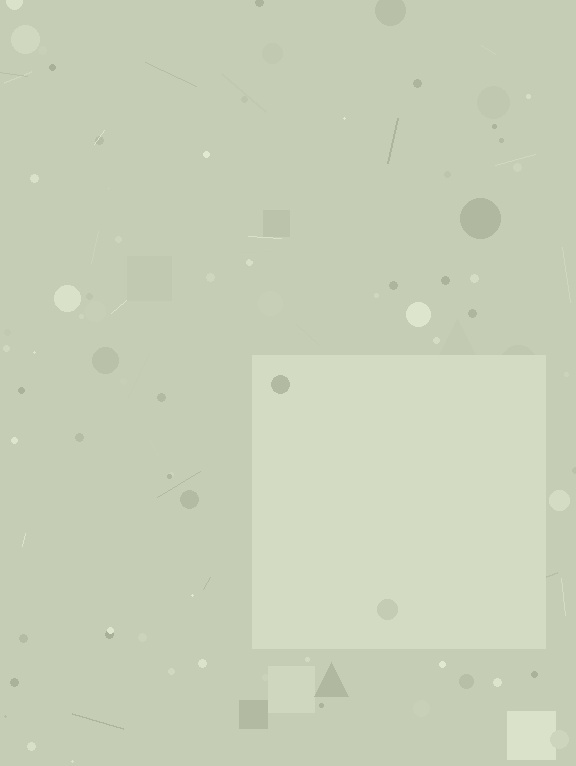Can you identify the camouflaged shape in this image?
The camouflaged shape is a square.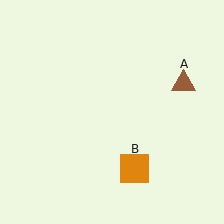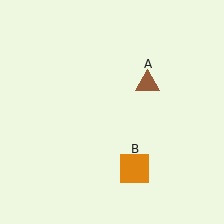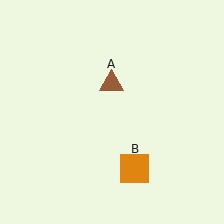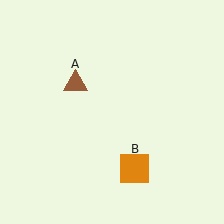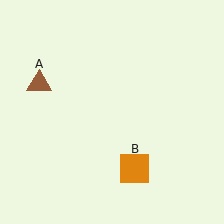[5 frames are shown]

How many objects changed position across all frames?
1 object changed position: brown triangle (object A).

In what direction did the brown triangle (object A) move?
The brown triangle (object A) moved left.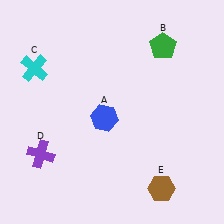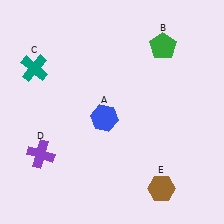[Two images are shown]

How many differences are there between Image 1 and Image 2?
There is 1 difference between the two images.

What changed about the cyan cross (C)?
In Image 1, C is cyan. In Image 2, it changed to teal.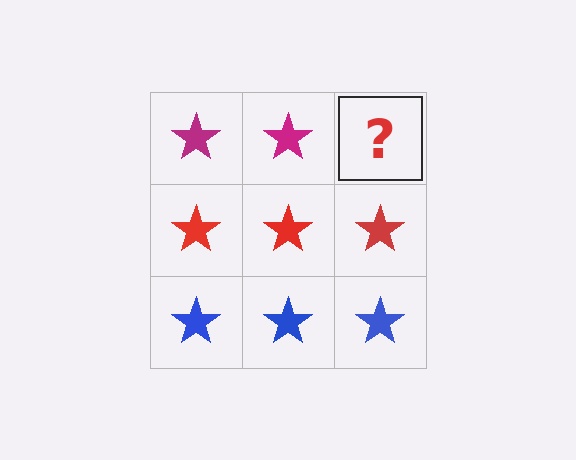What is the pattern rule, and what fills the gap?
The rule is that each row has a consistent color. The gap should be filled with a magenta star.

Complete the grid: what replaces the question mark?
The question mark should be replaced with a magenta star.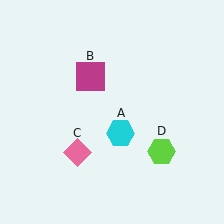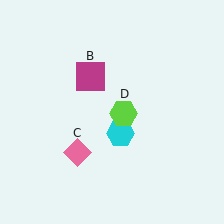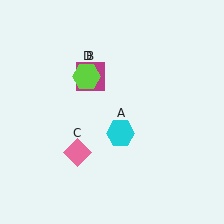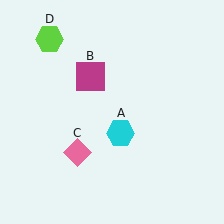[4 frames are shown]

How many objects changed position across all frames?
1 object changed position: lime hexagon (object D).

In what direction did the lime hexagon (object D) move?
The lime hexagon (object D) moved up and to the left.